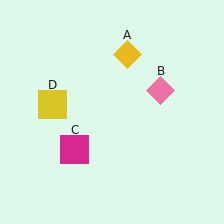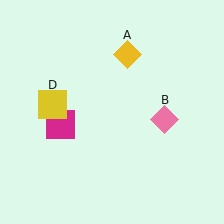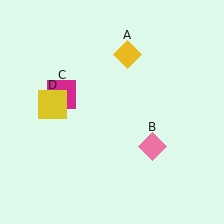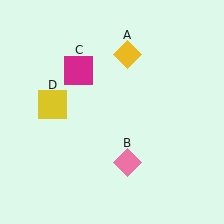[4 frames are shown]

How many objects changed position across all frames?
2 objects changed position: pink diamond (object B), magenta square (object C).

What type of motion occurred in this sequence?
The pink diamond (object B), magenta square (object C) rotated clockwise around the center of the scene.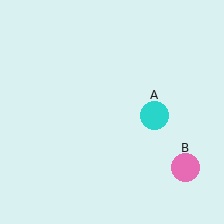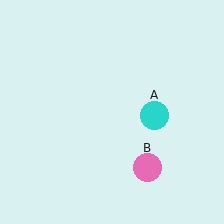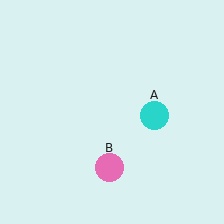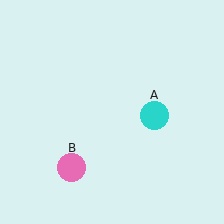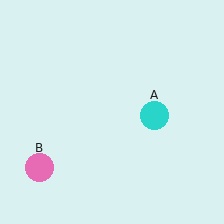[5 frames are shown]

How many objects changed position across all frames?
1 object changed position: pink circle (object B).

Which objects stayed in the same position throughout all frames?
Cyan circle (object A) remained stationary.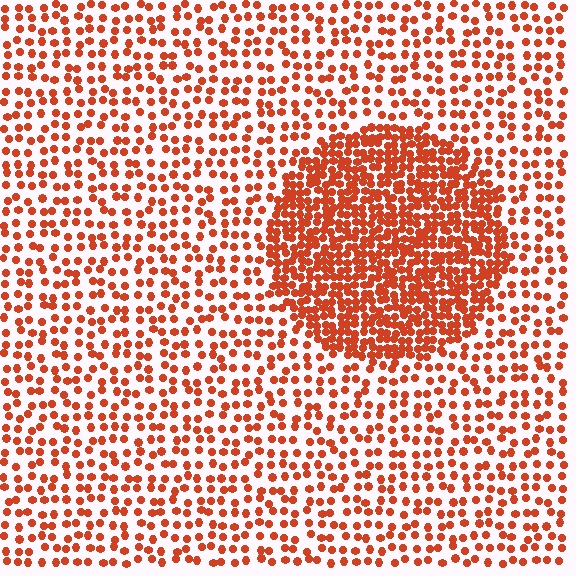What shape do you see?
I see a circle.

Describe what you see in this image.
The image contains small red elements arranged at two different densities. A circle-shaped region is visible where the elements are more densely packed than the surrounding area.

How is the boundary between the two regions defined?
The boundary is defined by a change in element density (approximately 2.4x ratio). All elements are the same color, size, and shape.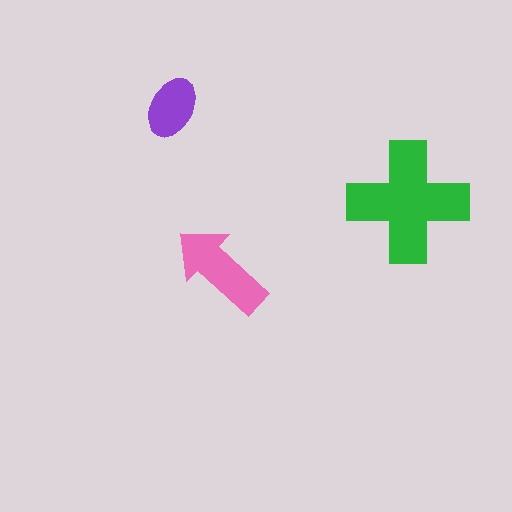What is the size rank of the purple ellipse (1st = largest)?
3rd.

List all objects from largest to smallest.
The green cross, the pink arrow, the purple ellipse.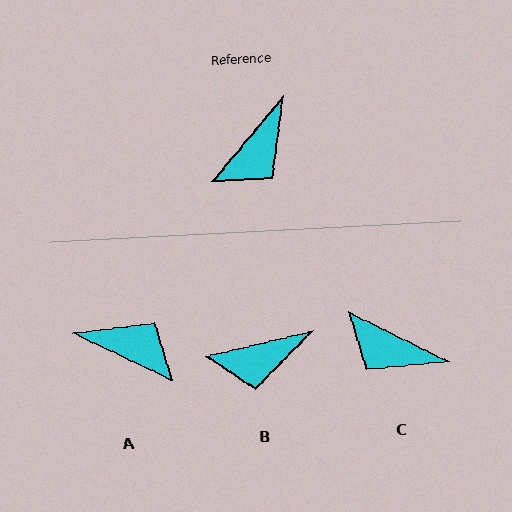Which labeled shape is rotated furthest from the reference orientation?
A, about 105 degrees away.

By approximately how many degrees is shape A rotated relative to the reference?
Approximately 105 degrees counter-clockwise.